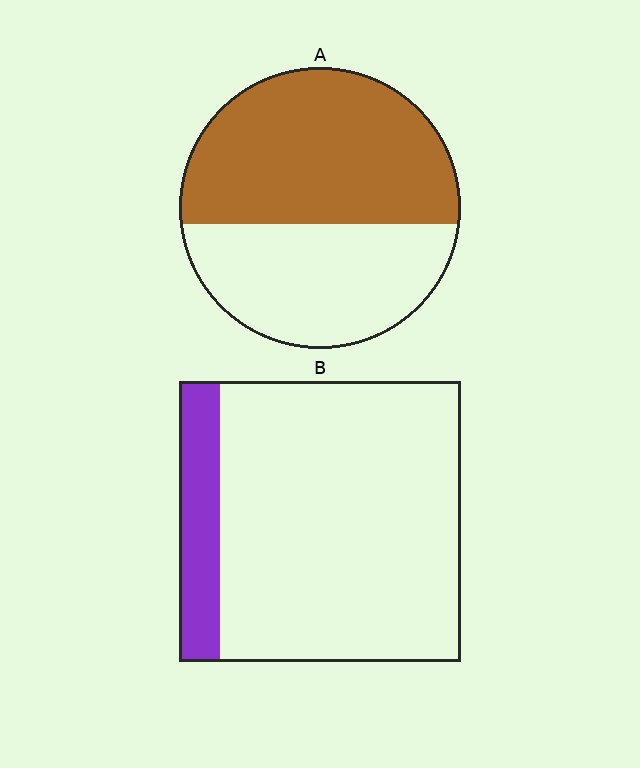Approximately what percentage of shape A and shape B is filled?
A is approximately 55% and B is approximately 15%.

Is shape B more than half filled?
No.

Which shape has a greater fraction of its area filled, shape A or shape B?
Shape A.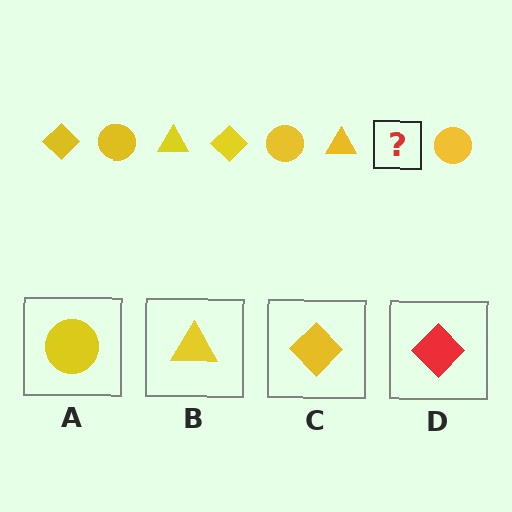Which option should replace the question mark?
Option C.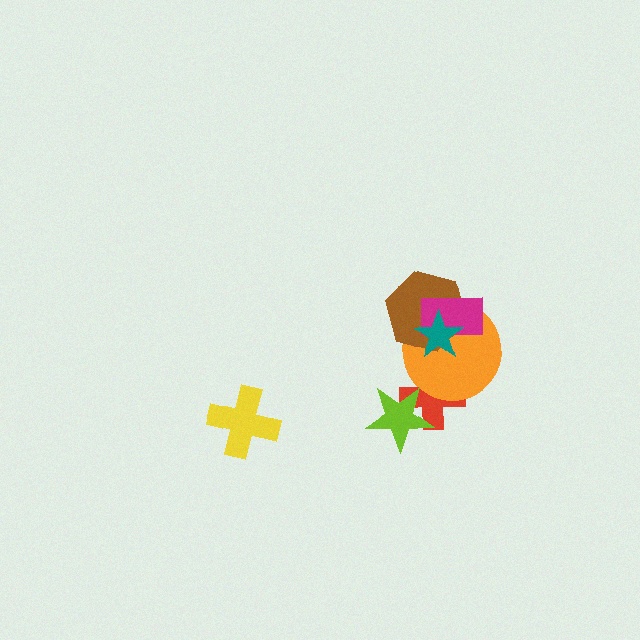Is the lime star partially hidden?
No, no other shape covers it.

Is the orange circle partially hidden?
Yes, it is partially covered by another shape.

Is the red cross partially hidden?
Yes, it is partially covered by another shape.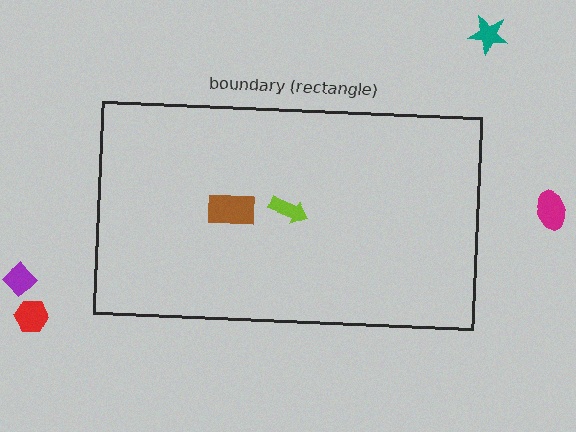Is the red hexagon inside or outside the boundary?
Outside.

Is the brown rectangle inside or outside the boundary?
Inside.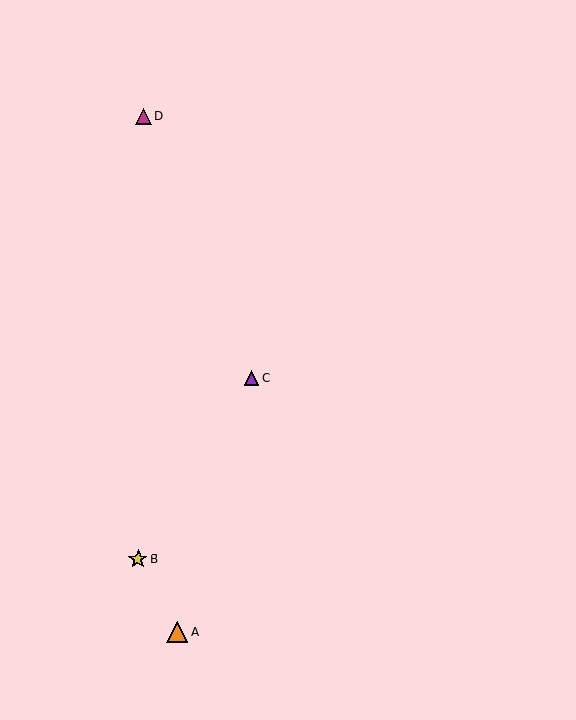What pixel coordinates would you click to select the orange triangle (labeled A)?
Click at (177, 632) to select the orange triangle A.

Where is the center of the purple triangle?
The center of the purple triangle is at (252, 378).